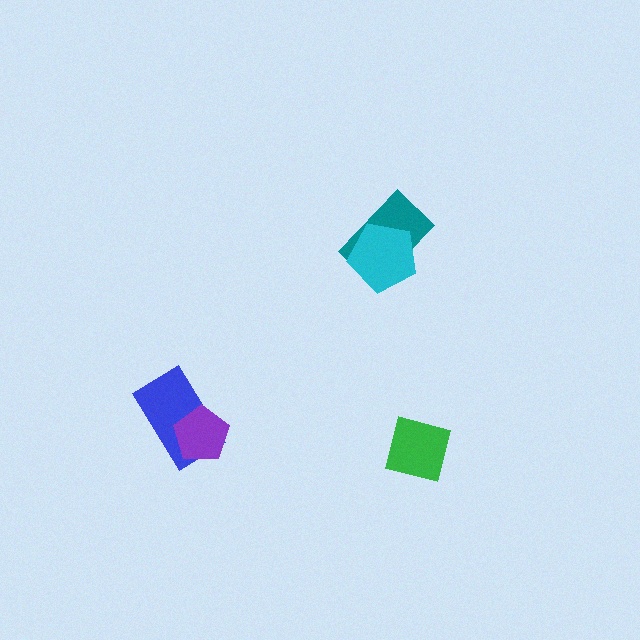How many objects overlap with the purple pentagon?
1 object overlaps with the purple pentagon.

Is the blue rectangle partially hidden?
Yes, it is partially covered by another shape.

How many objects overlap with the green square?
0 objects overlap with the green square.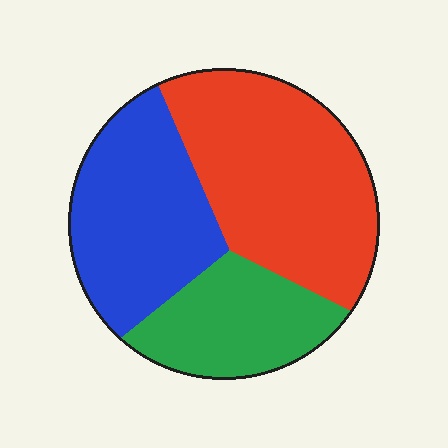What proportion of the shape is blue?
Blue takes up about one third (1/3) of the shape.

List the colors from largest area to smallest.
From largest to smallest: red, blue, green.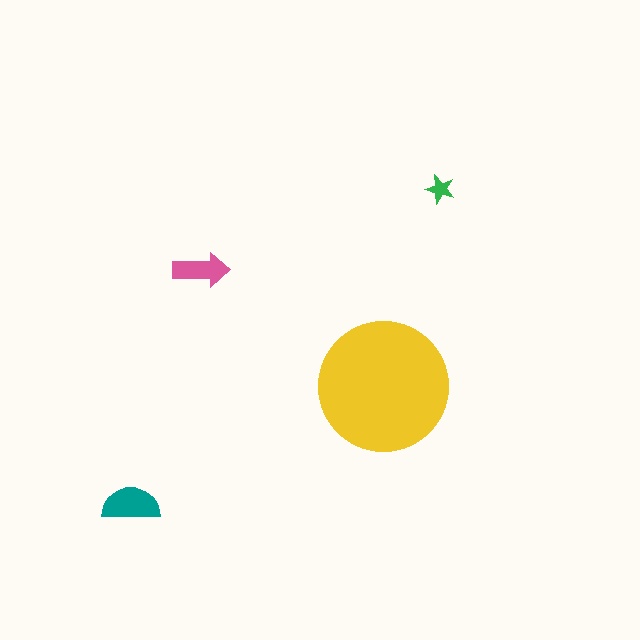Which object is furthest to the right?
The green star is rightmost.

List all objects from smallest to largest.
The green star, the pink arrow, the teal semicircle, the yellow circle.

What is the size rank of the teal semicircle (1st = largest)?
2nd.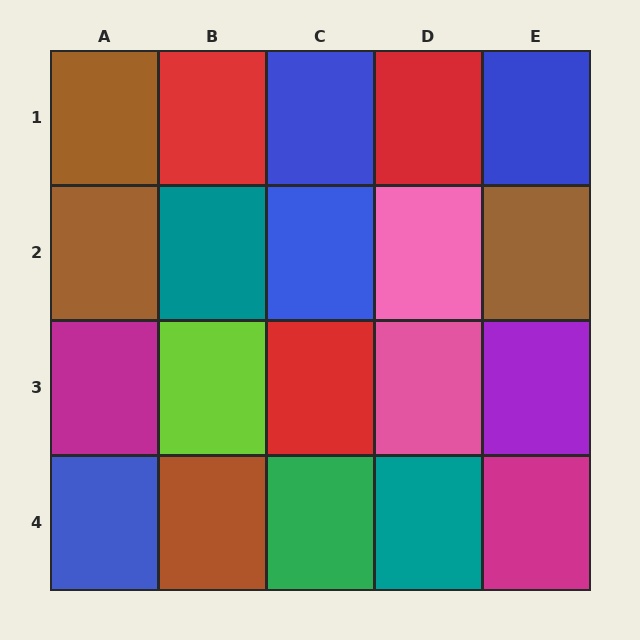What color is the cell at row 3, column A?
Magenta.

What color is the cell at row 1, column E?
Blue.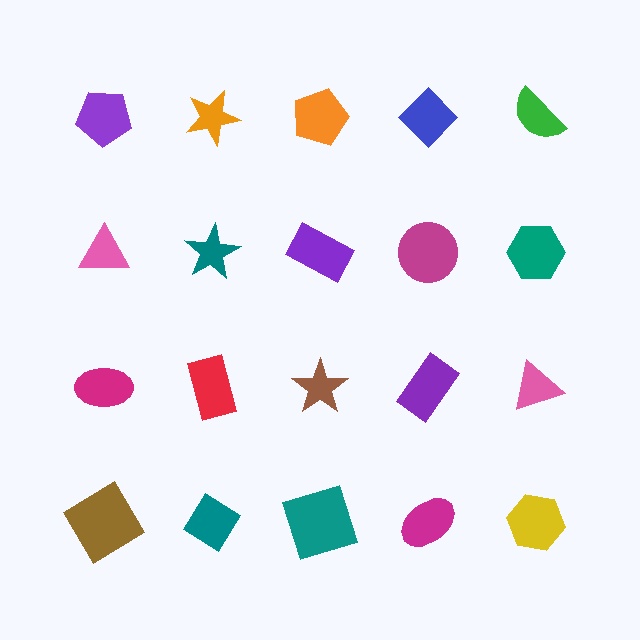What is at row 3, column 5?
A pink triangle.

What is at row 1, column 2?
An orange star.